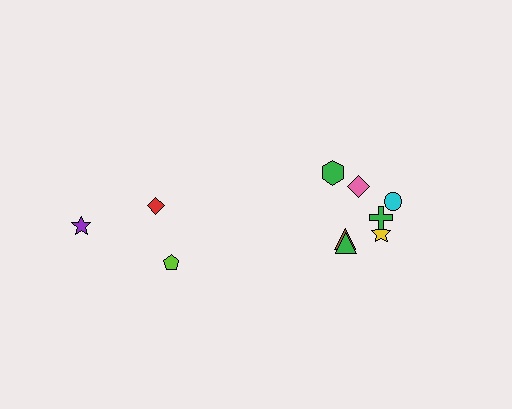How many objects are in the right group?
There are 7 objects.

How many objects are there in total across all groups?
There are 10 objects.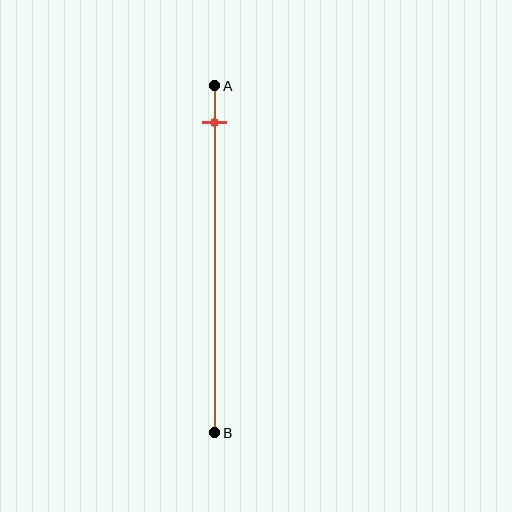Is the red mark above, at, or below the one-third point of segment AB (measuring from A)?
The red mark is above the one-third point of segment AB.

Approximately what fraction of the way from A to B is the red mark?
The red mark is approximately 10% of the way from A to B.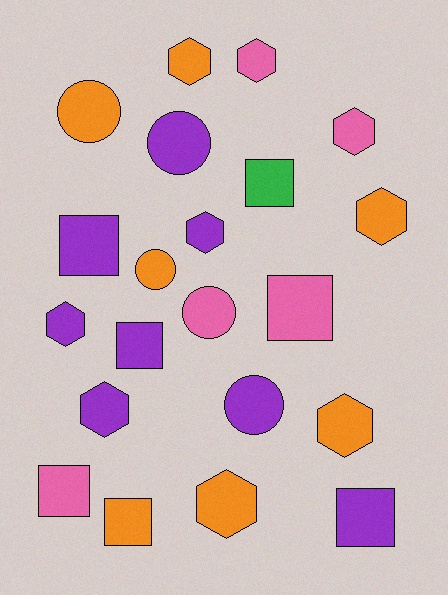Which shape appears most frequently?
Hexagon, with 9 objects.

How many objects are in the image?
There are 21 objects.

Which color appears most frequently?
Purple, with 8 objects.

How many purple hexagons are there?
There are 3 purple hexagons.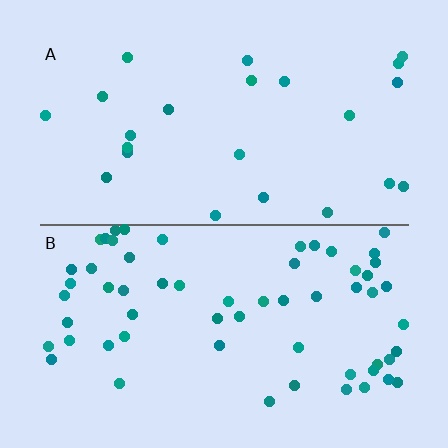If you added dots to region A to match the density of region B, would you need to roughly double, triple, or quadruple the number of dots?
Approximately triple.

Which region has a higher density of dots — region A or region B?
B (the bottom).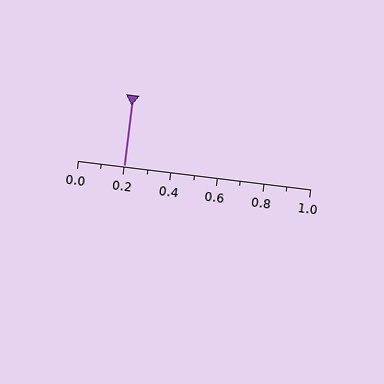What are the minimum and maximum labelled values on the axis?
The axis runs from 0.0 to 1.0.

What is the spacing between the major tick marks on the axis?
The major ticks are spaced 0.2 apart.